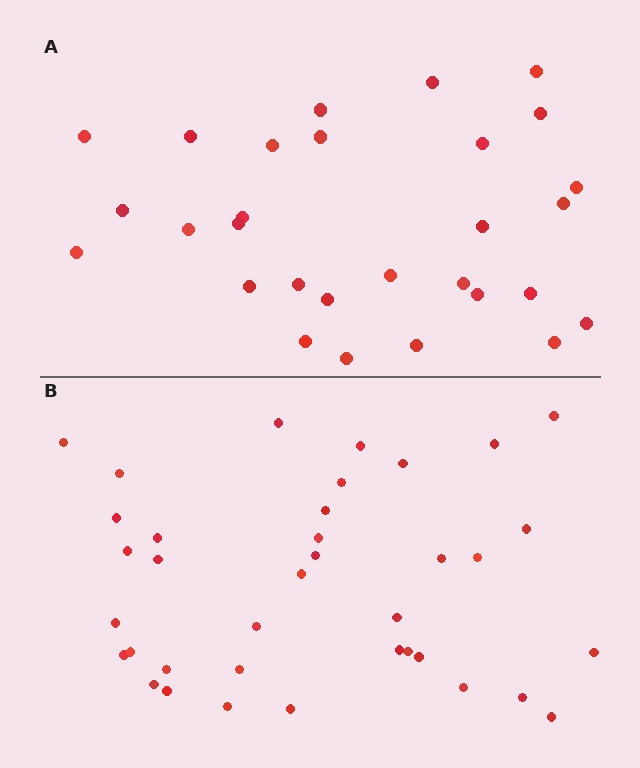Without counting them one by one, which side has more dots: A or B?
Region B (the bottom region) has more dots.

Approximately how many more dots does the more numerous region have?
Region B has roughly 8 or so more dots than region A.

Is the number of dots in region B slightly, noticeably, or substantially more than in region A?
Region B has noticeably more, but not dramatically so. The ratio is roughly 1.3 to 1.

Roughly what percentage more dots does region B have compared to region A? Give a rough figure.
About 30% more.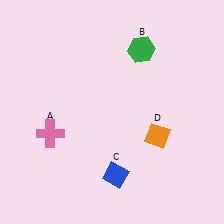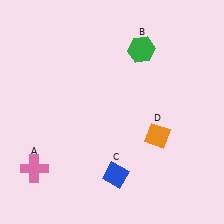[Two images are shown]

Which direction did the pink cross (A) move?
The pink cross (A) moved down.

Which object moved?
The pink cross (A) moved down.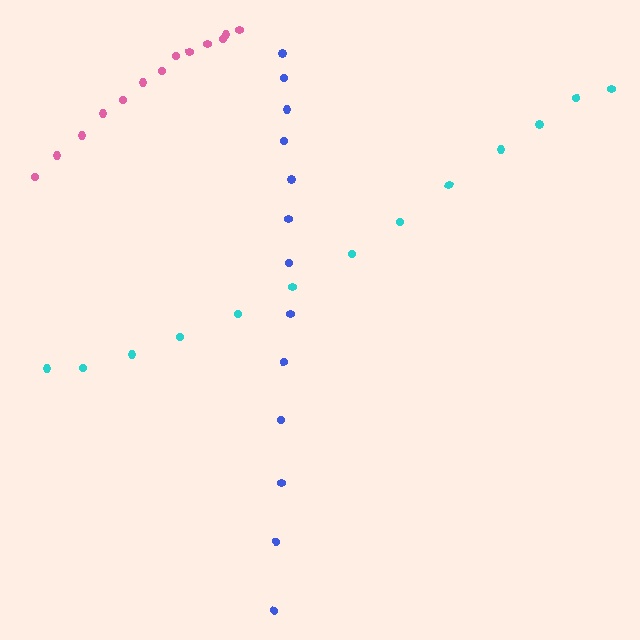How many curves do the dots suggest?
There are 3 distinct paths.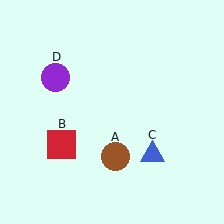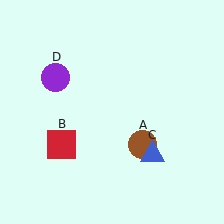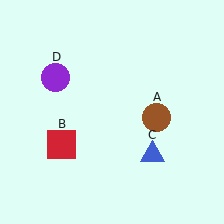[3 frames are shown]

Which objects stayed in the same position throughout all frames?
Red square (object B) and blue triangle (object C) and purple circle (object D) remained stationary.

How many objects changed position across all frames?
1 object changed position: brown circle (object A).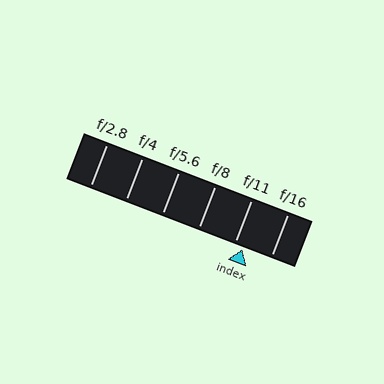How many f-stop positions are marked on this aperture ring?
There are 6 f-stop positions marked.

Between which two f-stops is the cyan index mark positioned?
The index mark is between f/11 and f/16.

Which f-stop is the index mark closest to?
The index mark is closest to f/11.